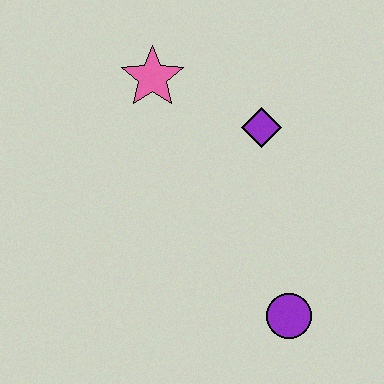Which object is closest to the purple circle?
The purple diamond is closest to the purple circle.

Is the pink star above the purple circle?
Yes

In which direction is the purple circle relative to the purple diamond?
The purple circle is below the purple diamond.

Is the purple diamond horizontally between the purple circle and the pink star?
Yes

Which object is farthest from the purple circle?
The pink star is farthest from the purple circle.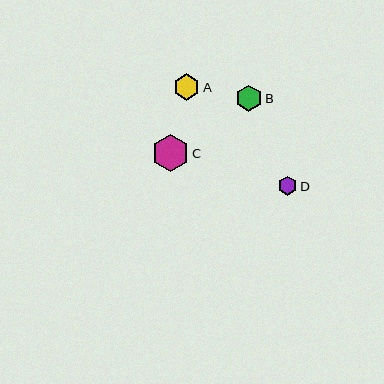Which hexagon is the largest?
Hexagon C is the largest with a size of approximately 37 pixels.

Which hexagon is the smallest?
Hexagon D is the smallest with a size of approximately 19 pixels.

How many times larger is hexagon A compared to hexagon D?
Hexagon A is approximately 1.4 times the size of hexagon D.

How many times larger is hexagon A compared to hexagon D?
Hexagon A is approximately 1.4 times the size of hexagon D.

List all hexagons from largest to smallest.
From largest to smallest: C, A, B, D.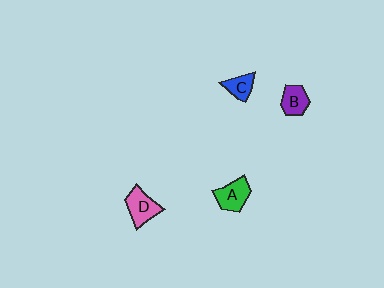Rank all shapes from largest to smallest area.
From largest to smallest: D (pink), A (green), B (purple), C (blue).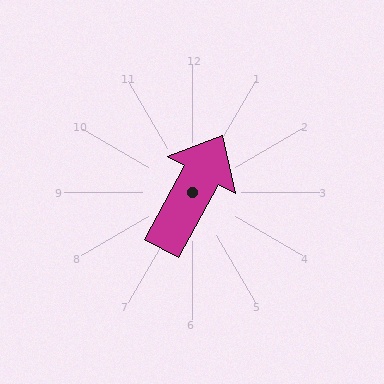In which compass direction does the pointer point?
Northeast.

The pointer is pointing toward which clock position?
Roughly 1 o'clock.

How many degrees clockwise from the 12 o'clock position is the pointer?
Approximately 29 degrees.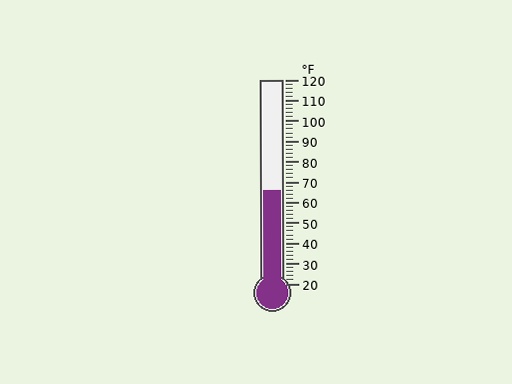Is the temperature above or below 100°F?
The temperature is below 100°F.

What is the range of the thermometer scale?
The thermometer scale ranges from 20°F to 120°F.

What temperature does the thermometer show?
The thermometer shows approximately 66°F.